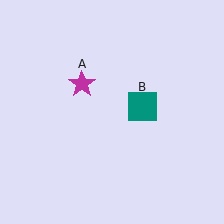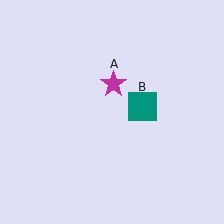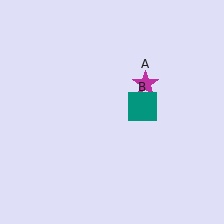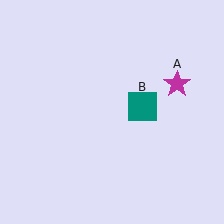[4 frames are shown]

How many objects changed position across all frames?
1 object changed position: magenta star (object A).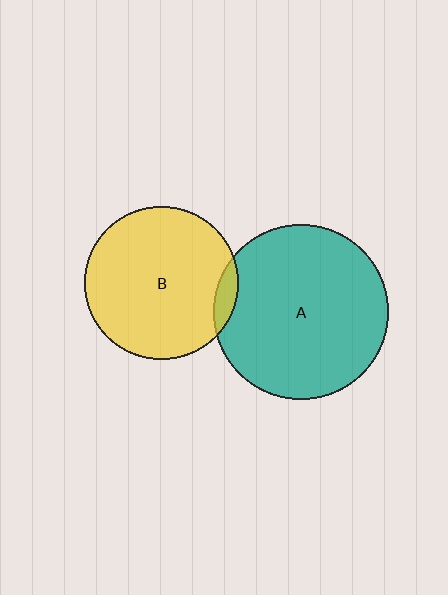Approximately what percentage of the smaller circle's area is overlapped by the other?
Approximately 5%.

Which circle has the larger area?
Circle A (teal).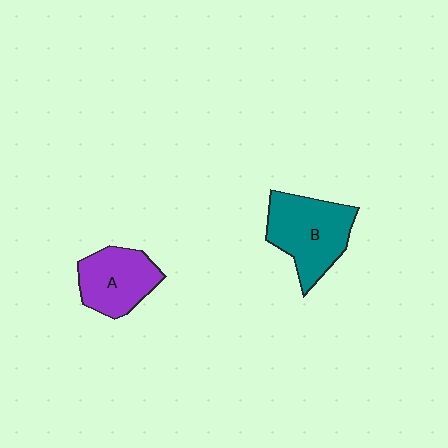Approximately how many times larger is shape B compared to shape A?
Approximately 1.3 times.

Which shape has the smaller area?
Shape A (purple).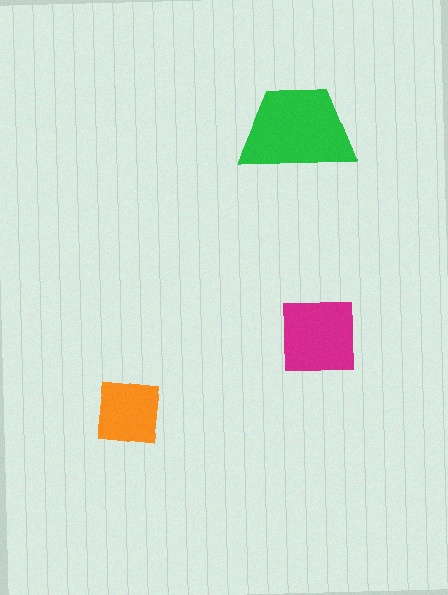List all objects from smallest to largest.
The orange square, the magenta square, the green trapezoid.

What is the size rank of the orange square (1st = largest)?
3rd.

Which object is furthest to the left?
The orange square is leftmost.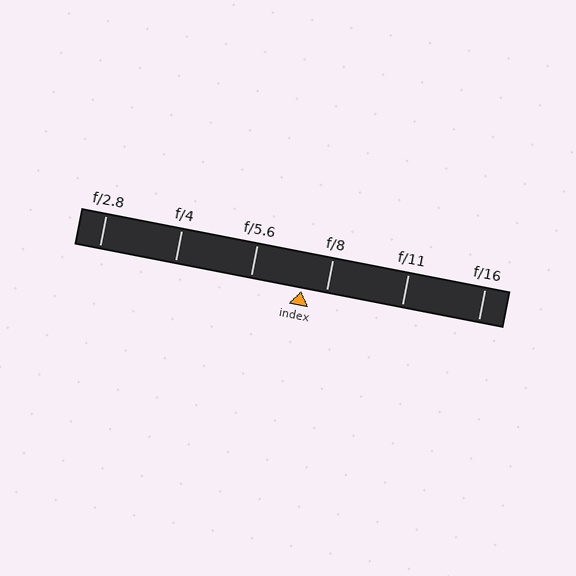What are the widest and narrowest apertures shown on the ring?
The widest aperture shown is f/2.8 and the narrowest is f/16.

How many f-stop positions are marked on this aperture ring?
There are 6 f-stop positions marked.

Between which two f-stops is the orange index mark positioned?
The index mark is between f/5.6 and f/8.